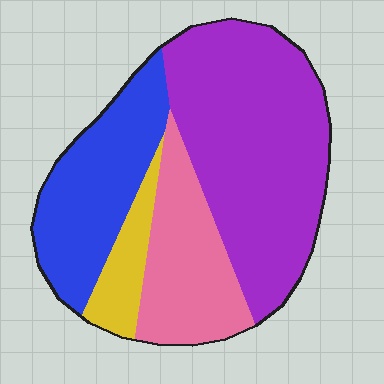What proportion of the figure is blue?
Blue covers 24% of the figure.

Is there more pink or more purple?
Purple.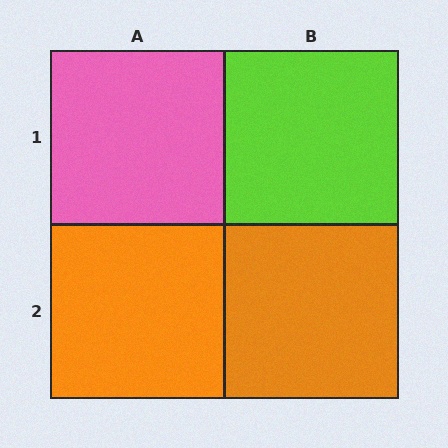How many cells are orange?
2 cells are orange.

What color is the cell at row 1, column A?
Pink.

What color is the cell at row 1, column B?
Lime.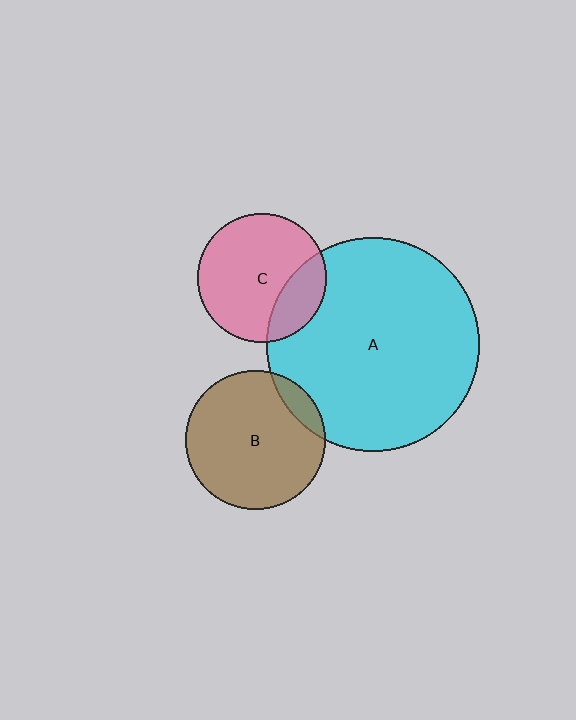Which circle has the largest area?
Circle A (cyan).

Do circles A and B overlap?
Yes.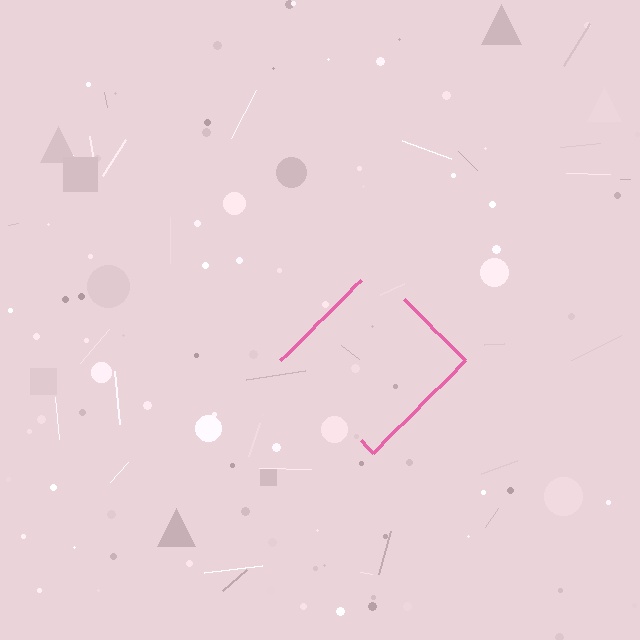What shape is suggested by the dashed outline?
The dashed outline suggests a diamond.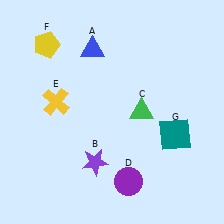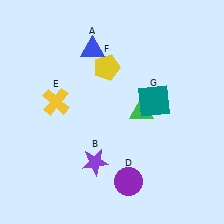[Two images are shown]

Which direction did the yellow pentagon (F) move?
The yellow pentagon (F) moved right.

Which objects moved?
The objects that moved are: the yellow pentagon (F), the teal square (G).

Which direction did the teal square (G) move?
The teal square (G) moved up.